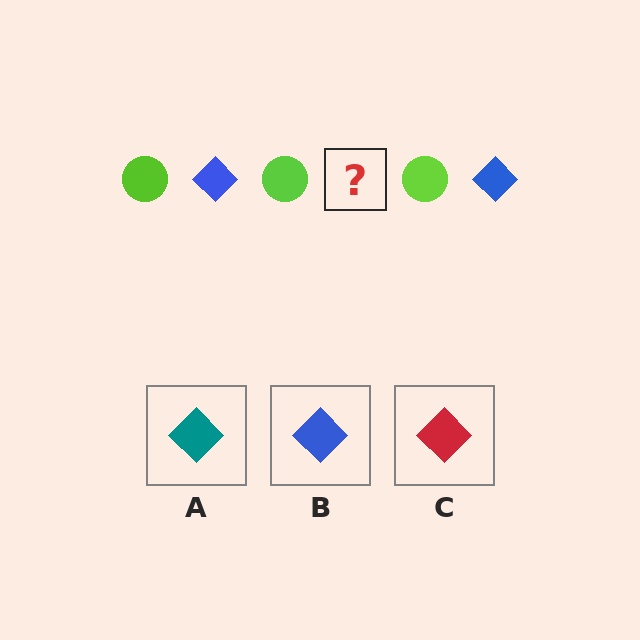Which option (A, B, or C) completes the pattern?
B.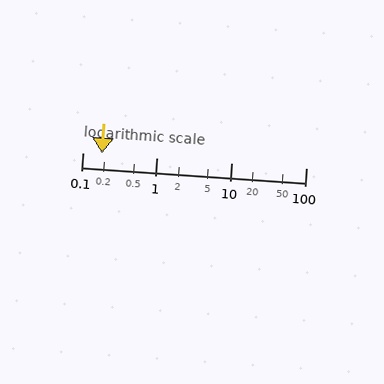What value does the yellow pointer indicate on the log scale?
The pointer indicates approximately 0.18.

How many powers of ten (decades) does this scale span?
The scale spans 3 decades, from 0.1 to 100.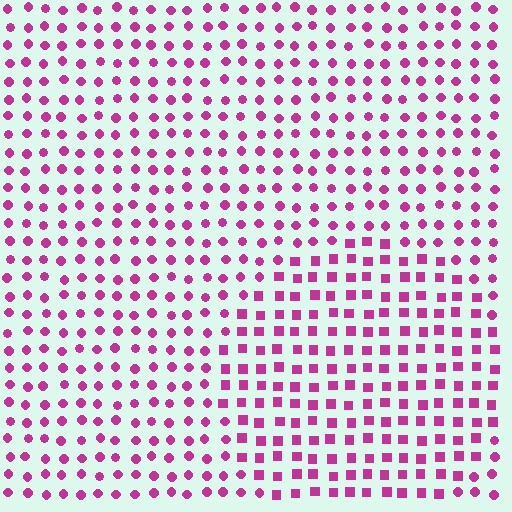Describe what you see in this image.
The image is filled with small magenta elements arranged in a uniform grid. A circle-shaped region contains squares, while the surrounding area contains circles. The boundary is defined purely by the change in element shape.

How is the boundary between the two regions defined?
The boundary is defined by a change in element shape: squares inside vs. circles outside. All elements share the same color and spacing.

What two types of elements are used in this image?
The image uses squares inside the circle region and circles outside it.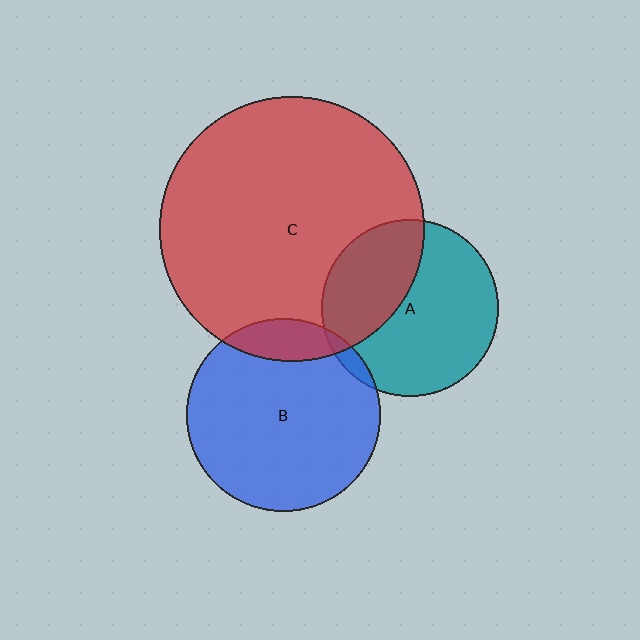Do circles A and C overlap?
Yes.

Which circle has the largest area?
Circle C (red).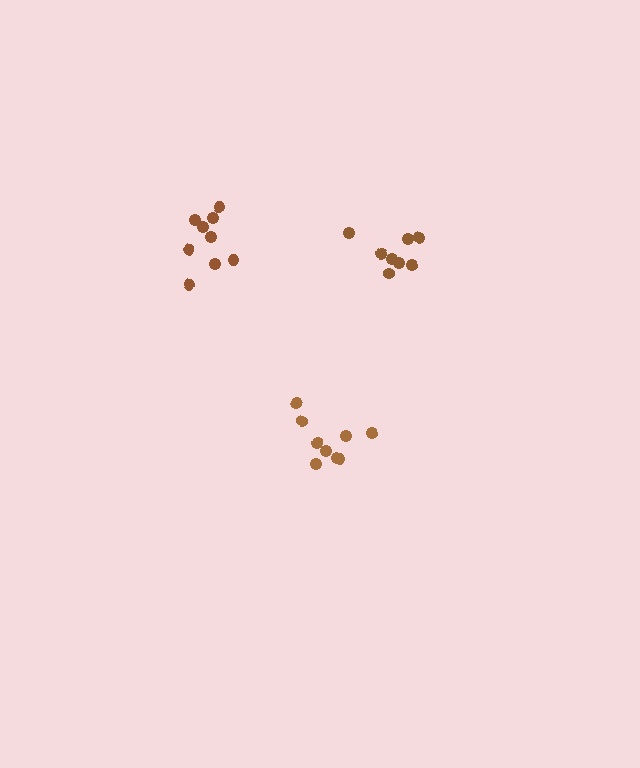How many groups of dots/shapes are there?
There are 3 groups.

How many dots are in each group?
Group 1: 9 dots, Group 2: 9 dots, Group 3: 8 dots (26 total).